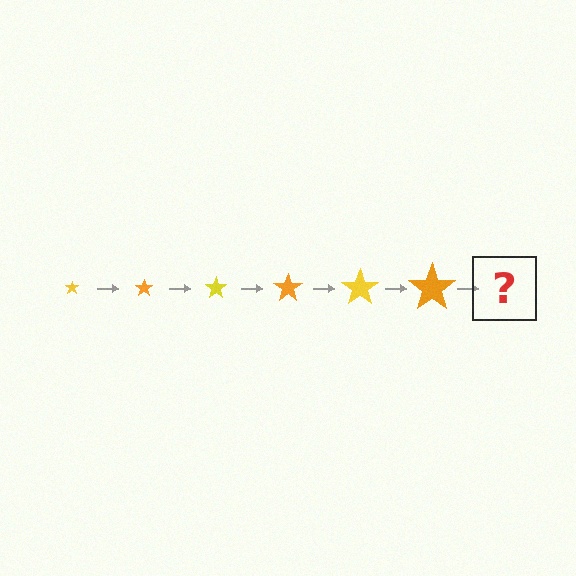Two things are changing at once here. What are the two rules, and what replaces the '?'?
The two rules are that the star grows larger each step and the color cycles through yellow and orange. The '?' should be a yellow star, larger than the previous one.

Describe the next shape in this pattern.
It should be a yellow star, larger than the previous one.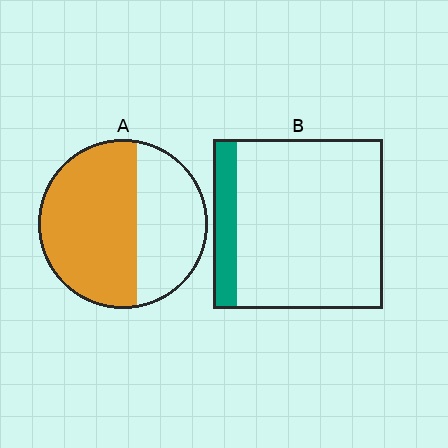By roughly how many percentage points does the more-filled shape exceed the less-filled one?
By roughly 45 percentage points (A over B).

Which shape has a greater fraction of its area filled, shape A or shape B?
Shape A.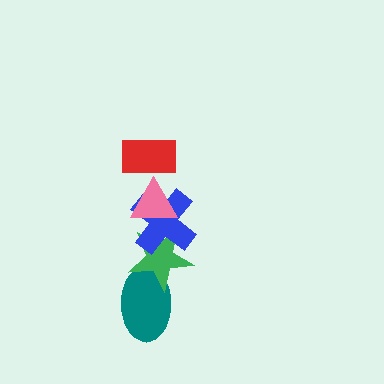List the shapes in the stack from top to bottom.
From top to bottom: the red rectangle, the pink triangle, the blue cross, the green star, the teal ellipse.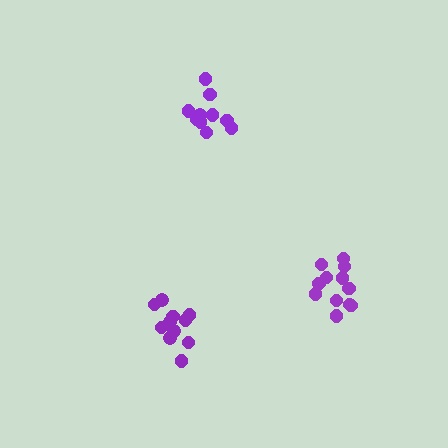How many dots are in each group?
Group 1: 12 dots, Group 2: 11 dots, Group 3: 10 dots (33 total).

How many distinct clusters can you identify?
There are 3 distinct clusters.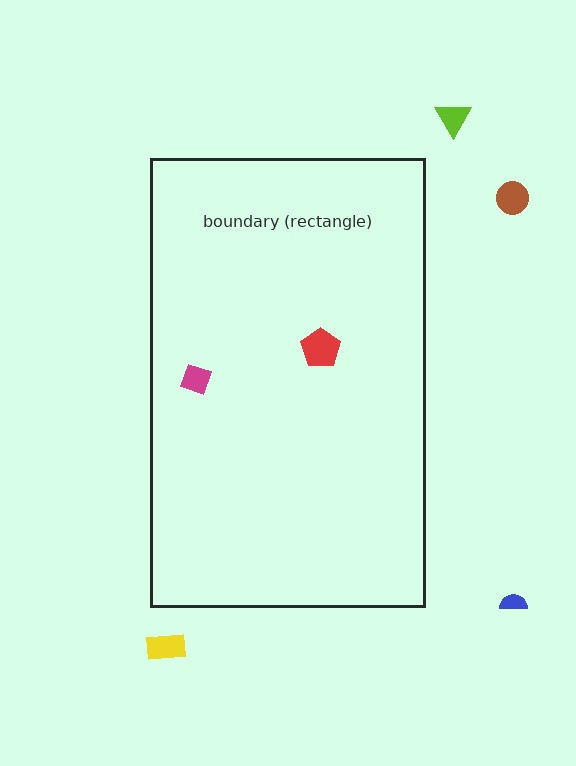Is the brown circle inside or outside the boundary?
Outside.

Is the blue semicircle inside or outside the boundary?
Outside.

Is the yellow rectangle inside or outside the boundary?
Outside.